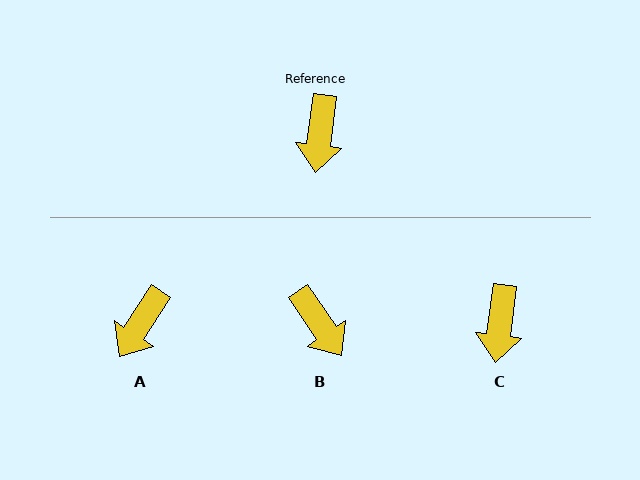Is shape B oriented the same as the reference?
No, it is off by about 41 degrees.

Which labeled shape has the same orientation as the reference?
C.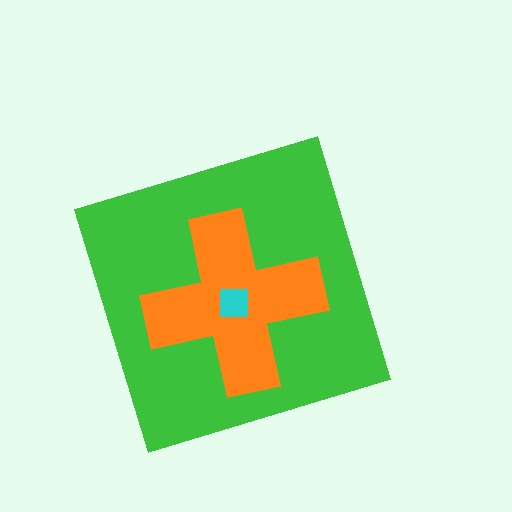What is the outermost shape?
The green diamond.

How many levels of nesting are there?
3.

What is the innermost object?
The cyan square.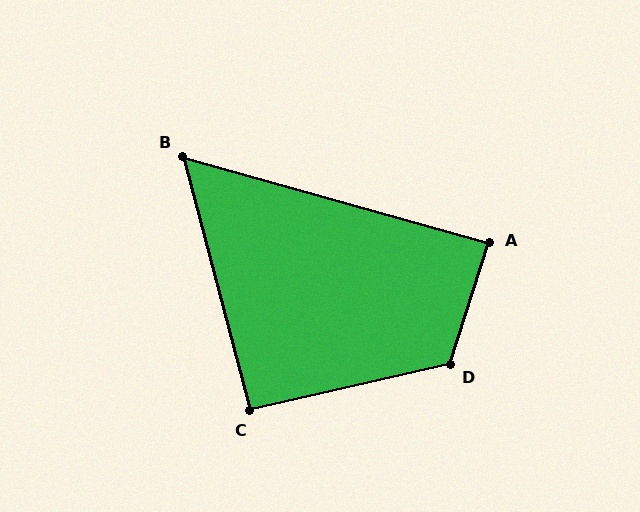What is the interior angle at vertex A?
Approximately 88 degrees (approximately right).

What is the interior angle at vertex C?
Approximately 92 degrees (approximately right).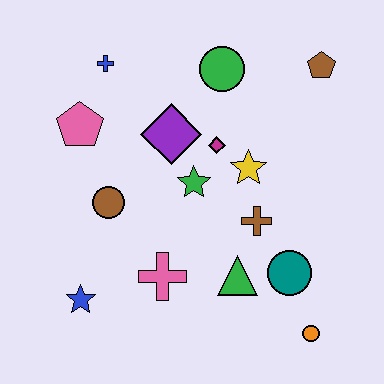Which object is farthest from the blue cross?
The orange circle is farthest from the blue cross.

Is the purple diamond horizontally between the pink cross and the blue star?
No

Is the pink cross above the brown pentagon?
No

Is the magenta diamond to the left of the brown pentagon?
Yes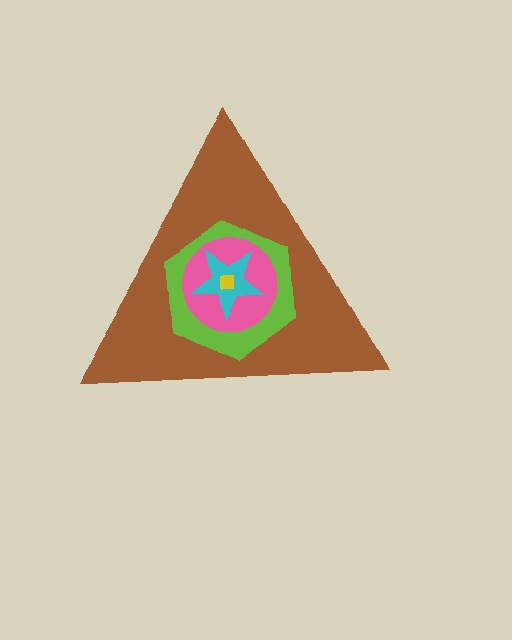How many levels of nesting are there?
5.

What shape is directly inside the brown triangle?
The lime hexagon.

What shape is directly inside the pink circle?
The cyan star.